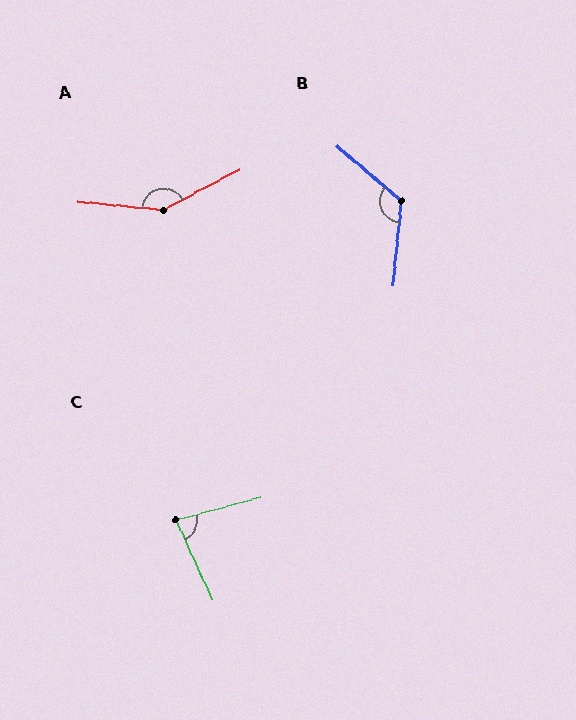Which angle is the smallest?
C, at approximately 80 degrees.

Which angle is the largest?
A, at approximately 146 degrees.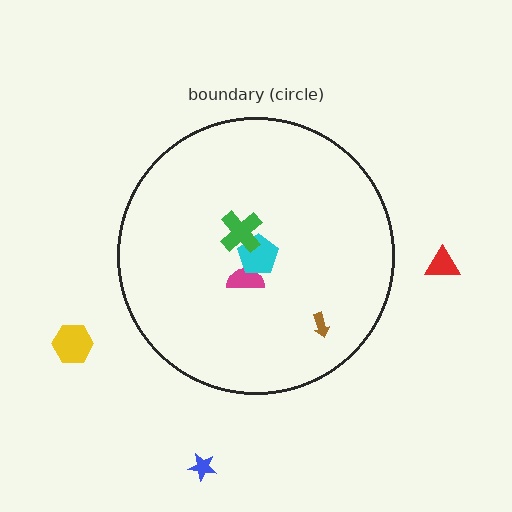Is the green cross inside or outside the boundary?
Inside.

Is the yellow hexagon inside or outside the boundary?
Outside.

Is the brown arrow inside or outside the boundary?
Inside.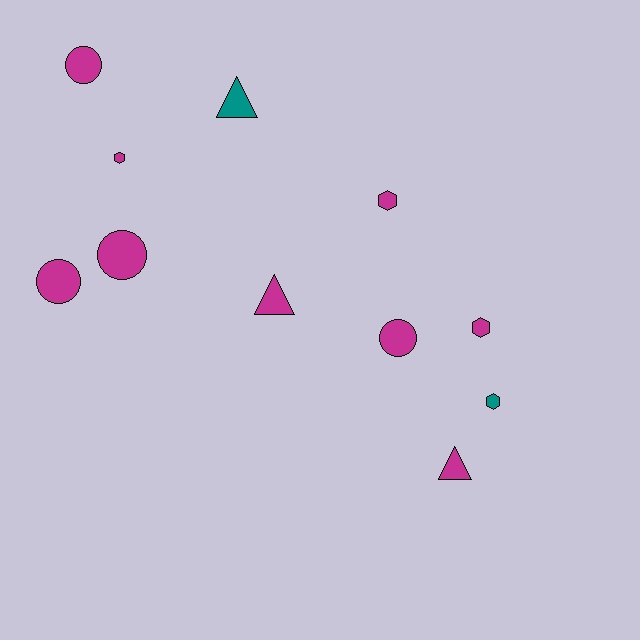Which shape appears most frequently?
Circle, with 4 objects.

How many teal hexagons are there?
There is 1 teal hexagon.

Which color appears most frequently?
Magenta, with 9 objects.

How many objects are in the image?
There are 11 objects.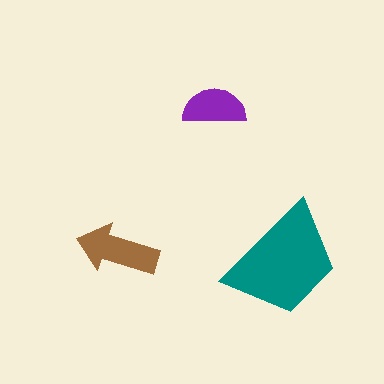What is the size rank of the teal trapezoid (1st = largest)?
1st.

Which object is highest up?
The purple semicircle is topmost.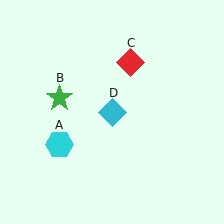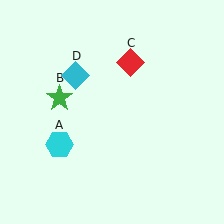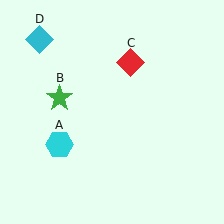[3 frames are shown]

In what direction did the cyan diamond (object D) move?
The cyan diamond (object D) moved up and to the left.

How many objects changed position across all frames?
1 object changed position: cyan diamond (object D).